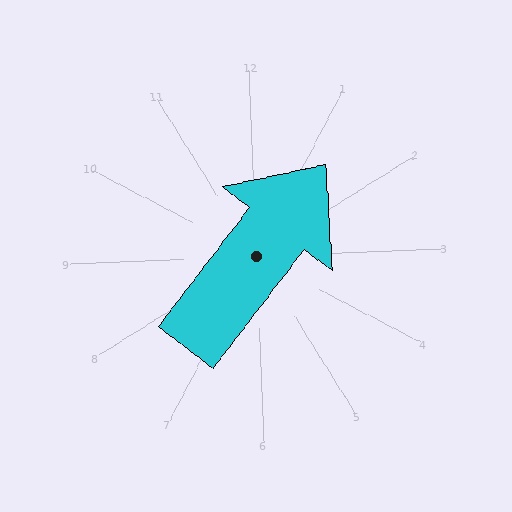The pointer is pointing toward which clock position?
Roughly 1 o'clock.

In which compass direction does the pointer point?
Northeast.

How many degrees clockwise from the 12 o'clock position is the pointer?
Approximately 40 degrees.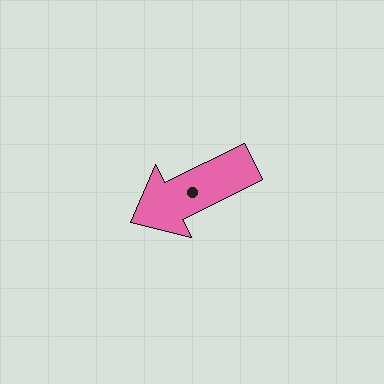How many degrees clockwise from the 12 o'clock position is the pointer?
Approximately 244 degrees.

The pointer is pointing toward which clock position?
Roughly 8 o'clock.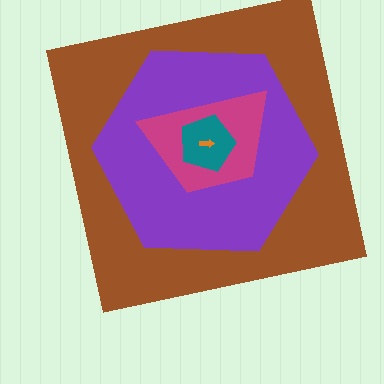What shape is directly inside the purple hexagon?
The magenta trapezoid.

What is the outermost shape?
The brown square.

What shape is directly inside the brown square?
The purple hexagon.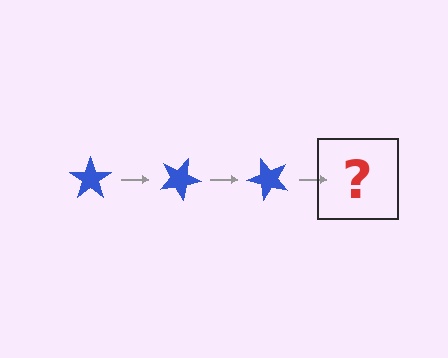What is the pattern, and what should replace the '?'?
The pattern is that the star rotates 25 degrees each step. The '?' should be a blue star rotated 75 degrees.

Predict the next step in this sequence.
The next step is a blue star rotated 75 degrees.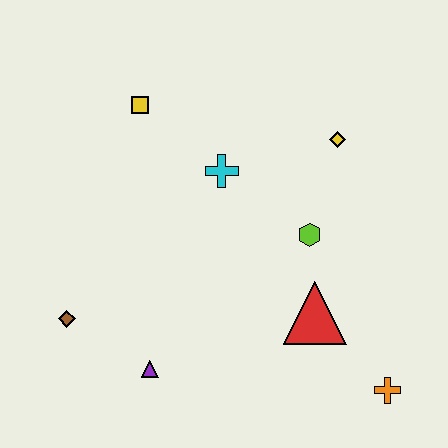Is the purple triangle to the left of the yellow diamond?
Yes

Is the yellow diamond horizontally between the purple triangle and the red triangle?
No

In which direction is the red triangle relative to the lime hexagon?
The red triangle is below the lime hexagon.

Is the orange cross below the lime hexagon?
Yes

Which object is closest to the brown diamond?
The purple triangle is closest to the brown diamond.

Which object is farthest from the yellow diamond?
The brown diamond is farthest from the yellow diamond.